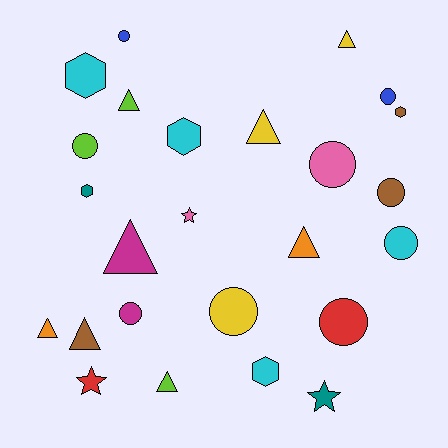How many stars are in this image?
There are 3 stars.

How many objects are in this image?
There are 25 objects.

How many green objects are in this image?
There are no green objects.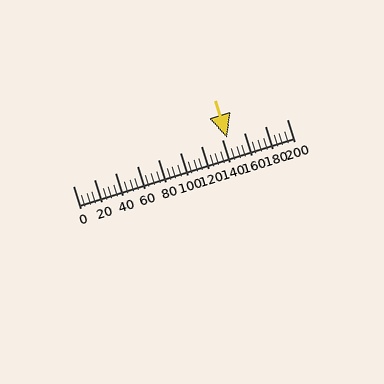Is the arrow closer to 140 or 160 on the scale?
The arrow is closer to 140.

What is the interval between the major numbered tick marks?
The major tick marks are spaced 20 units apart.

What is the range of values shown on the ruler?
The ruler shows values from 0 to 200.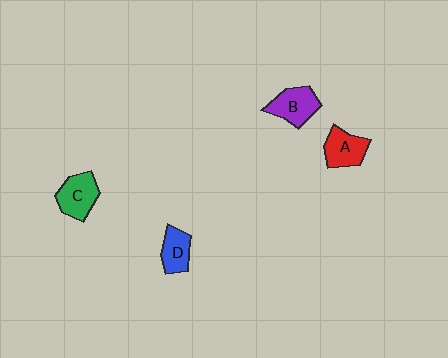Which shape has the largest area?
Shape C (green).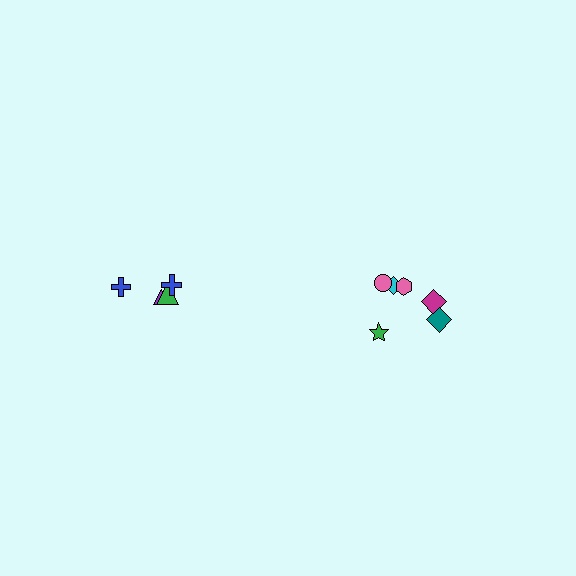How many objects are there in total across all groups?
There are 10 objects.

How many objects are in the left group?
There are 4 objects.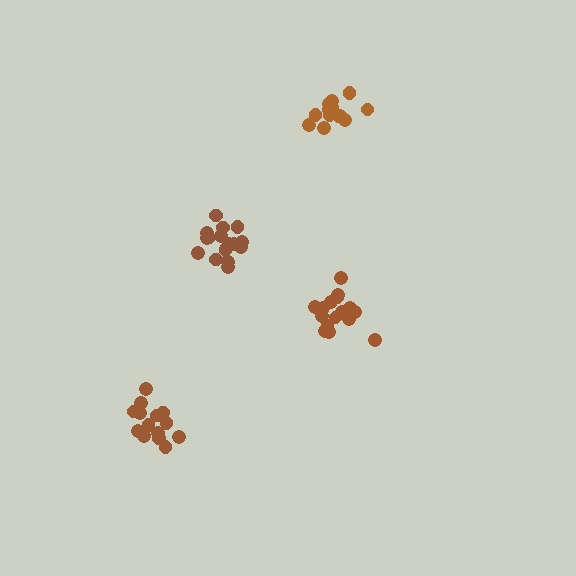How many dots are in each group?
Group 1: 17 dots, Group 2: 16 dots, Group 3: 15 dots, Group 4: 13 dots (61 total).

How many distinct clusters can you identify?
There are 4 distinct clusters.